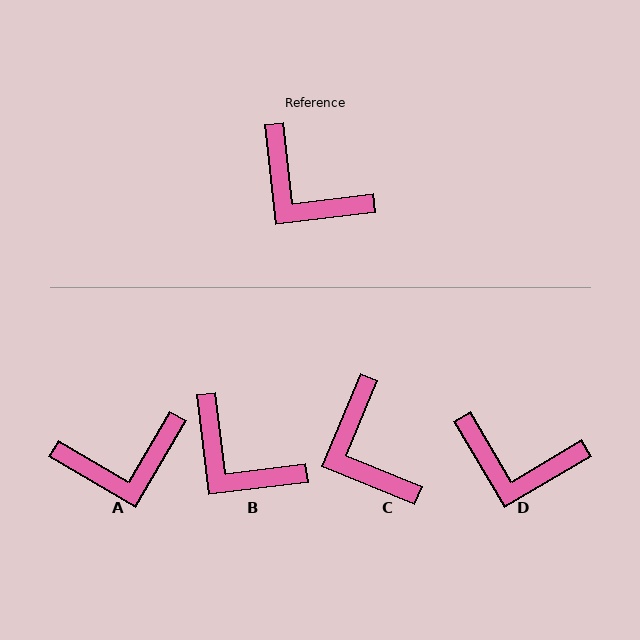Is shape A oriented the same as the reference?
No, it is off by about 53 degrees.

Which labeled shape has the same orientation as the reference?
B.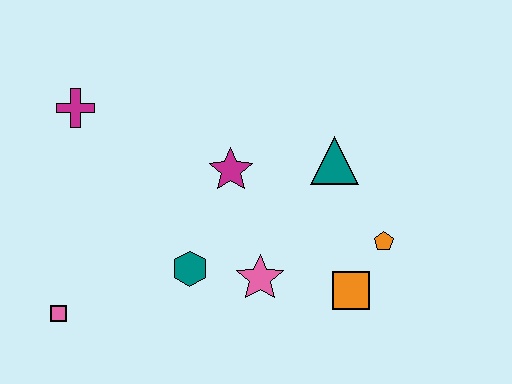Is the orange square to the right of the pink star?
Yes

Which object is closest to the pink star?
The teal hexagon is closest to the pink star.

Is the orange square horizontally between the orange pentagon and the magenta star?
Yes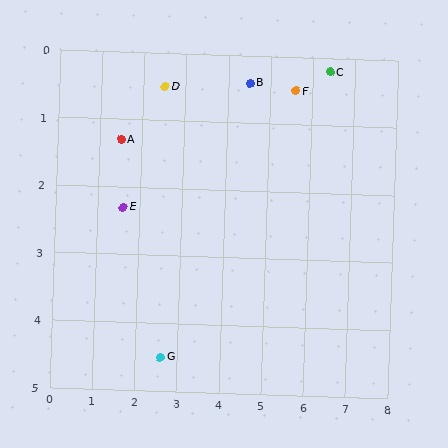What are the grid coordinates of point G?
Point G is at approximately (2.6, 4.5).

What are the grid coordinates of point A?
Point A is at approximately (1.5, 1.3).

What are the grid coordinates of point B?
Point B is at approximately (4.5, 0.4).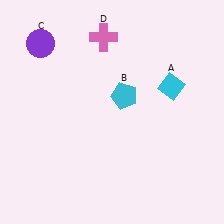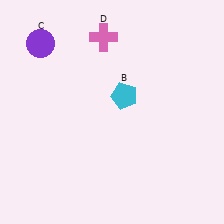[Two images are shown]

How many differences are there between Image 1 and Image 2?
There is 1 difference between the two images.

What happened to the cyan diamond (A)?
The cyan diamond (A) was removed in Image 2. It was in the top-right area of Image 1.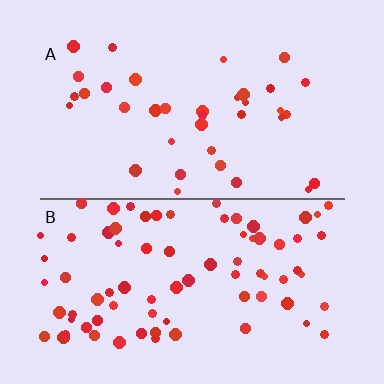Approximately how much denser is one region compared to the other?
Approximately 2.2× — region B over region A.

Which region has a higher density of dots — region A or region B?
B (the bottom).